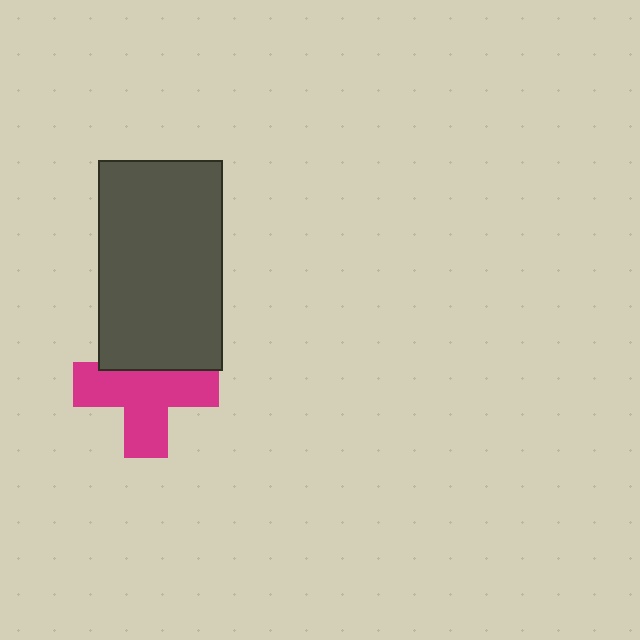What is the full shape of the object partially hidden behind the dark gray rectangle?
The partially hidden object is a magenta cross.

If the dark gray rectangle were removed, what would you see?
You would see the complete magenta cross.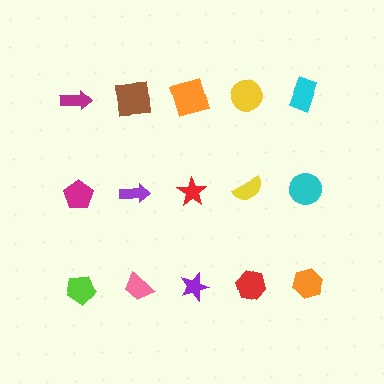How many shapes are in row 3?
5 shapes.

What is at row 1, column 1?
A magenta arrow.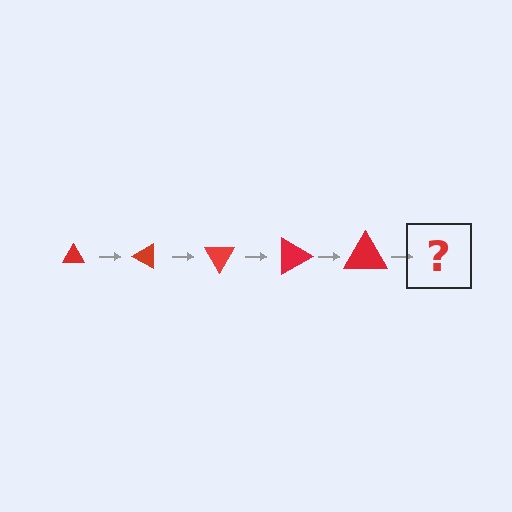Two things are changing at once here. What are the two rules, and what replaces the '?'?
The two rules are that the triangle grows larger each step and it rotates 30 degrees each step. The '?' should be a triangle, larger than the previous one and rotated 150 degrees from the start.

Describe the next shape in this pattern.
It should be a triangle, larger than the previous one and rotated 150 degrees from the start.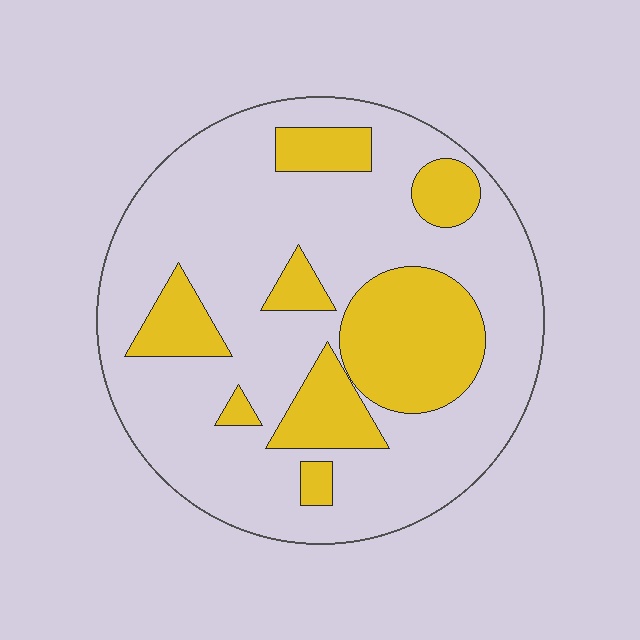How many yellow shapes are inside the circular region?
8.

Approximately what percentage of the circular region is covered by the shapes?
Approximately 25%.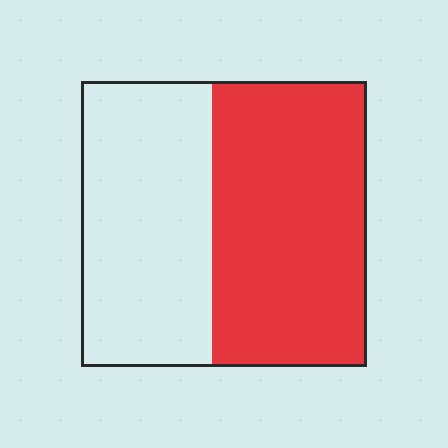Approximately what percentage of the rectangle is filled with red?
Approximately 55%.